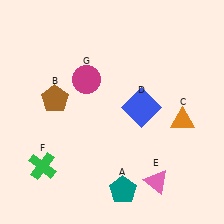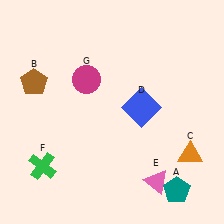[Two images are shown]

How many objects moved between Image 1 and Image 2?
3 objects moved between the two images.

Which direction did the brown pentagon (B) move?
The brown pentagon (B) moved left.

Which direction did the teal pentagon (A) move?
The teal pentagon (A) moved right.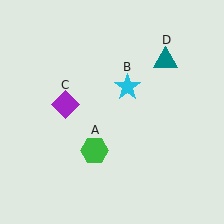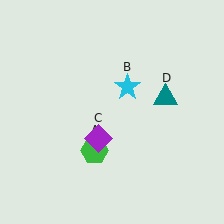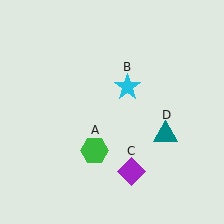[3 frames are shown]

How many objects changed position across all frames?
2 objects changed position: purple diamond (object C), teal triangle (object D).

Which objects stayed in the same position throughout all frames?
Green hexagon (object A) and cyan star (object B) remained stationary.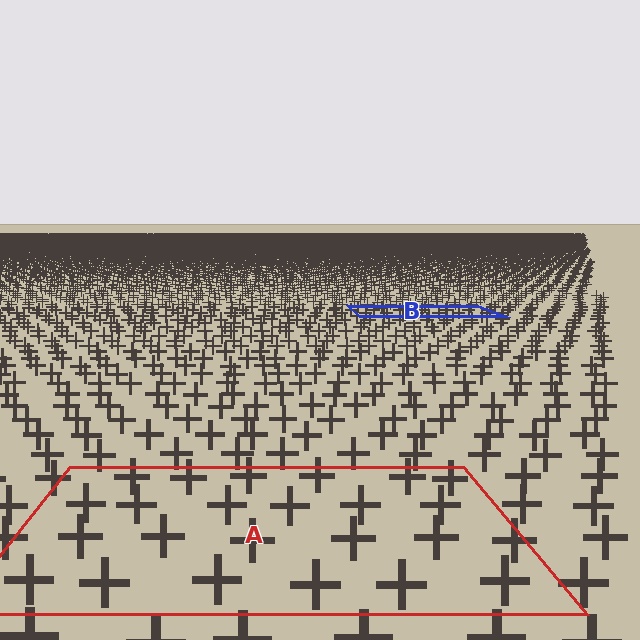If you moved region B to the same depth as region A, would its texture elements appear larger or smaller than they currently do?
They would appear larger. At a closer depth, the same texture elements are projected at a bigger on-screen size.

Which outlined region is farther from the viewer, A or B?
Region B is farther from the viewer — the texture elements inside it appear smaller and more densely packed.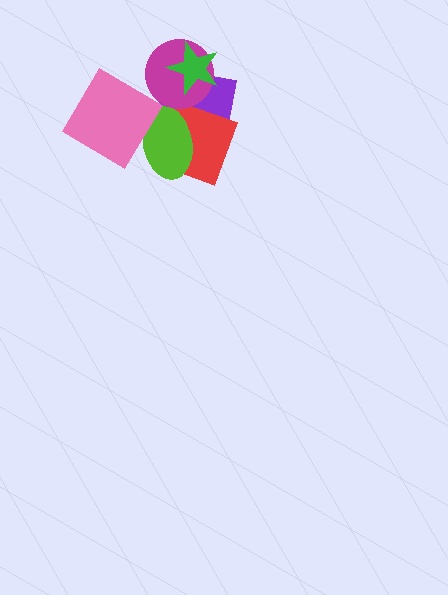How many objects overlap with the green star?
2 objects overlap with the green star.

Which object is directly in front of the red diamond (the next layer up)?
The lime ellipse is directly in front of the red diamond.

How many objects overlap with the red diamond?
3 objects overlap with the red diamond.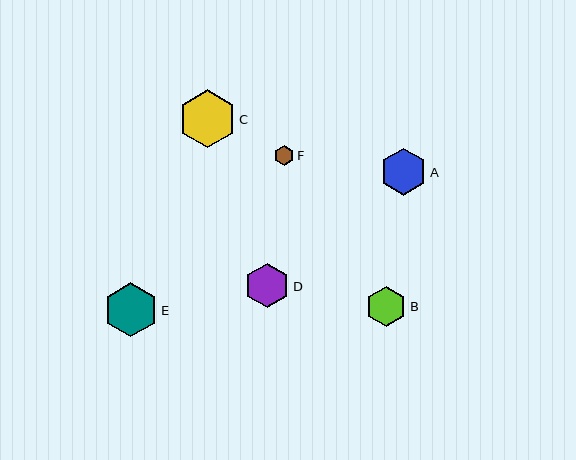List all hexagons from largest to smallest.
From largest to smallest: C, E, A, D, B, F.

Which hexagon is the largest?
Hexagon C is the largest with a size of approximately 58 pixels.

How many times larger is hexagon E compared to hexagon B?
Hexagon E is approximately 1.3 times the size of hexagon B.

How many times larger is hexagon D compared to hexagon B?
Hexagon D is approximately 1.1 times the size of hexagon B.